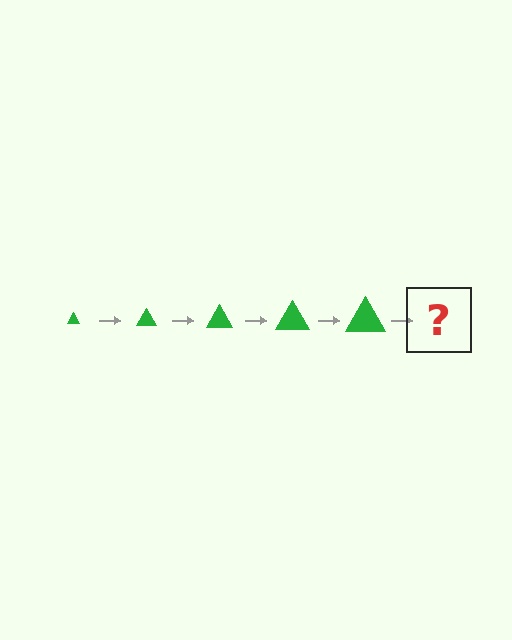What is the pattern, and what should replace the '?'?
The pattern is that the triangle gets progressively larger each step. The '?' should be a green triangle, larger than the previous one.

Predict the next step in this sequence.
The next step is a green triangle, larger than the previous one.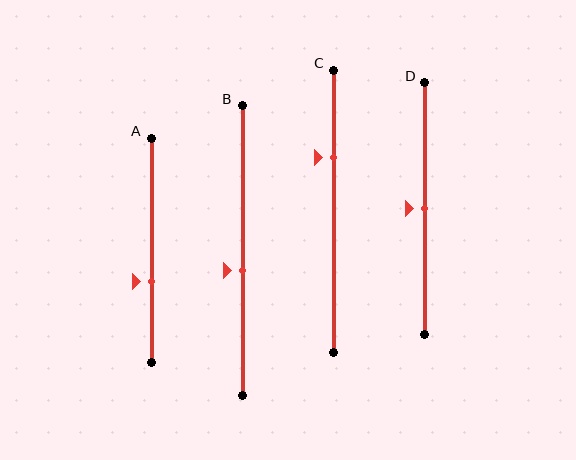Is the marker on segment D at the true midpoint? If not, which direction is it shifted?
Yes, the marker on segment D is at the true midpoint.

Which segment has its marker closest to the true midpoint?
Segment D has its marker closest to the true midpoint.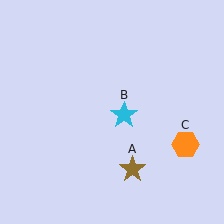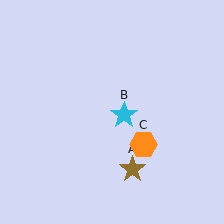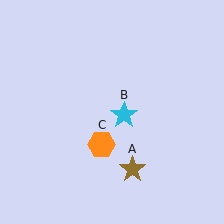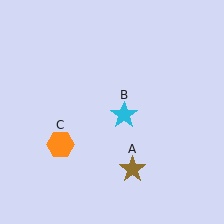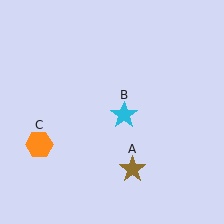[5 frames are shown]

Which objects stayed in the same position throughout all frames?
Brown star (object A) and cyan star (object B) remained stationary.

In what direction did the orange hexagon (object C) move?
The orange hexagon (object C) moved left.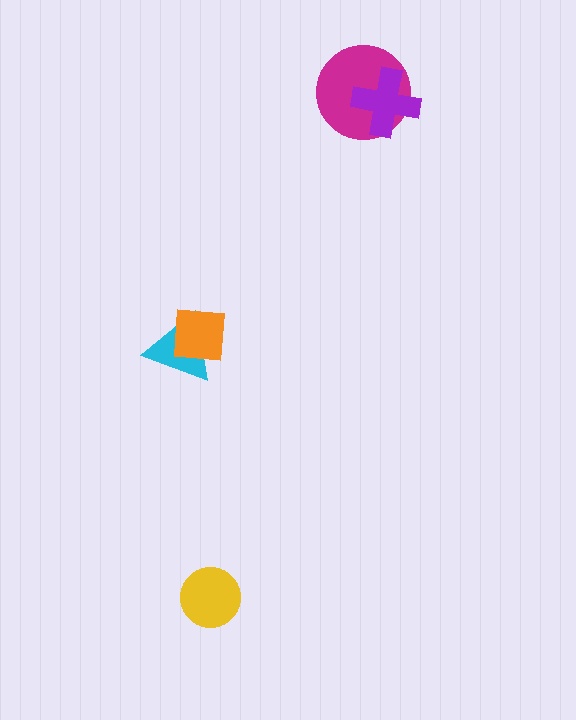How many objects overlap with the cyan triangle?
1 object overlaps with the cyan triangle.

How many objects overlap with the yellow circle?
0 objects overlap with the yellow circle.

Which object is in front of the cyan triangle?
The orange square is in front of the cyan triangle.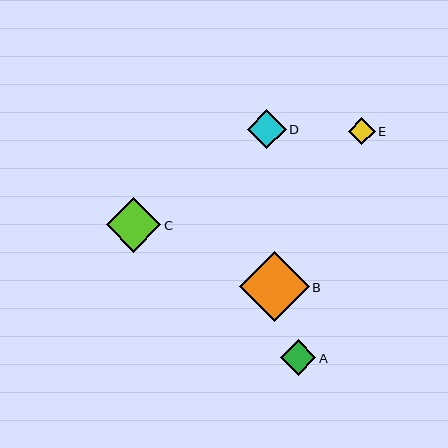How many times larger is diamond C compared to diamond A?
Diamond C is approximately 1.5 times the size of diamond A.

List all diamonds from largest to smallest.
From largest to smallest: B, C, D, A, E.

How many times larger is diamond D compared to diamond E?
Diamond D is approximately 1.4 times the size of diamond E.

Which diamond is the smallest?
Diamond E is the smallest with a size of approximately 27 pixels.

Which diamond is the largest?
Diamond B is the largest with a size of approximately 70 pixels.